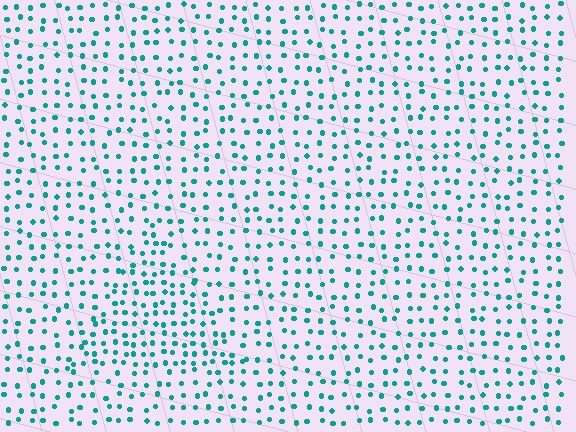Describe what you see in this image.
The image contains small teal elements arranged at two different densities. A triangle-shaped region is visible where the elements are more densely packed than the surrounding area.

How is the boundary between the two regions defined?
The boundary is defined by a change in element density (approximately 1.6x ratio). All elements are the same color, size, and shape.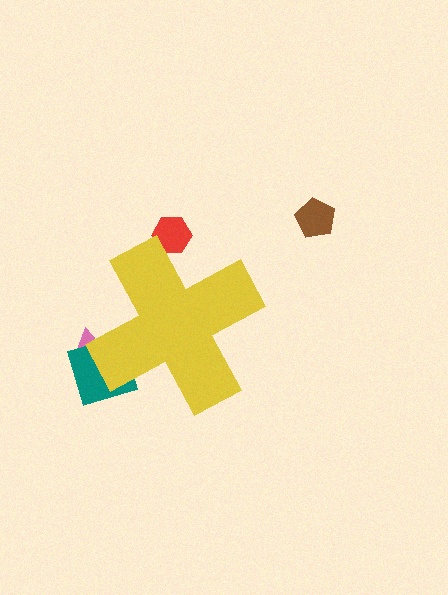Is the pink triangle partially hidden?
Yes, the pink triangle is partially hidden behind the yellow cross.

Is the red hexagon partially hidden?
Yes, the red hexagon is partially hidden behind the yellow cross.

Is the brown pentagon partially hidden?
No, the brown pentagon is fully visible.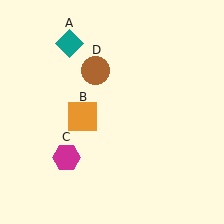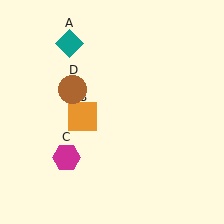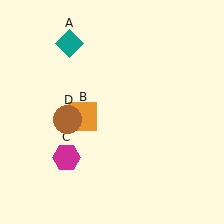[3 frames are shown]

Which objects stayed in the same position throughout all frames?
Teal diamond (object A) and orange square (object B) and magenta hexagon (object C) remained stationary.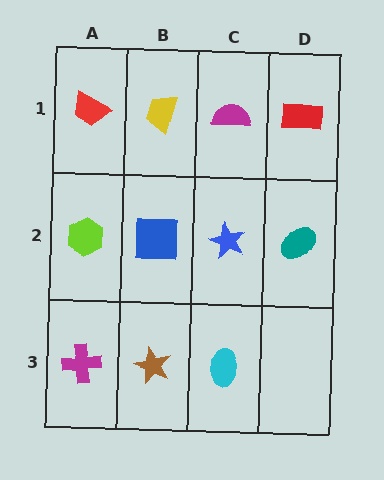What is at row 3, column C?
A cyan ellipse.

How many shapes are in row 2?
4 shapes.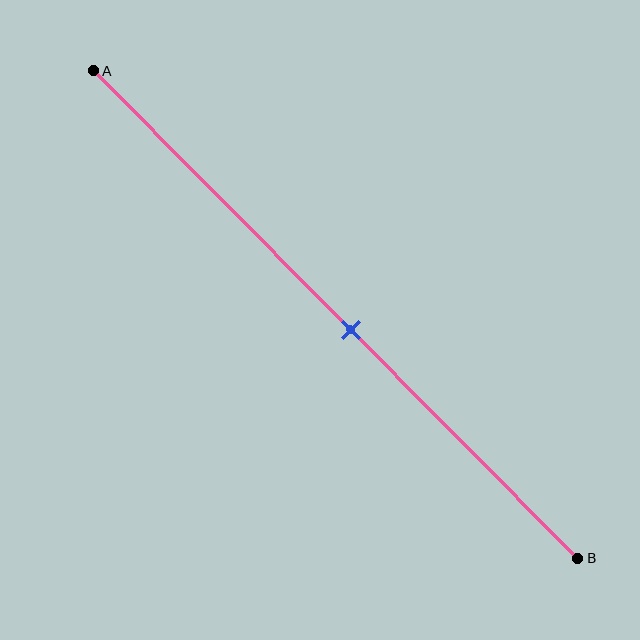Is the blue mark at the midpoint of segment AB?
No, the mark is at about 55% from A, not at the 50% midpoint.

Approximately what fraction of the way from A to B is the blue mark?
The blue mark is approximately 55% of the way from A to B.